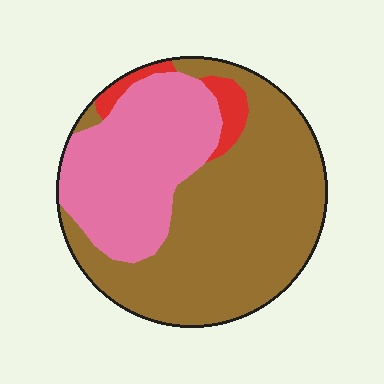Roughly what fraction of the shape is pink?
Pink covers around 35% of the shape.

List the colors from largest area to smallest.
From largest to smallest: brown, pink, red.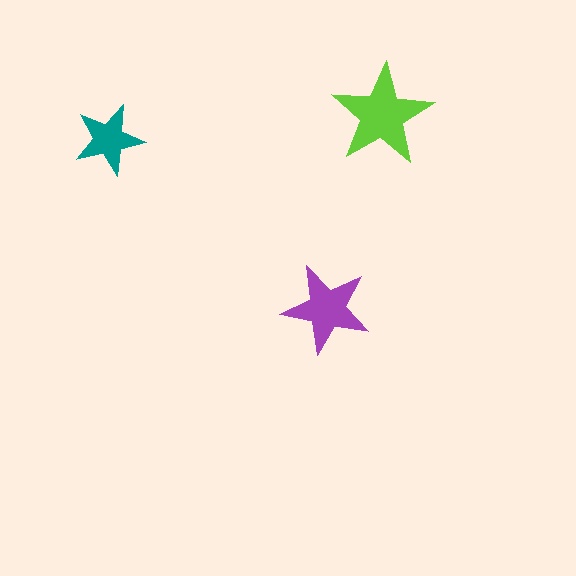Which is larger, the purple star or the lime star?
The lime one.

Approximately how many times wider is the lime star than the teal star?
About 1.5 times wider.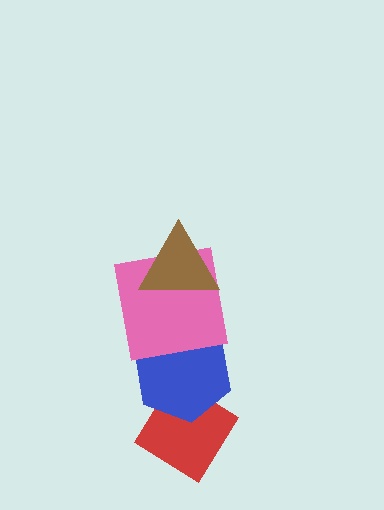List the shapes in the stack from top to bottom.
From top to bottom: the brown triangle, the pink square, the blue hexagon, the red diamond.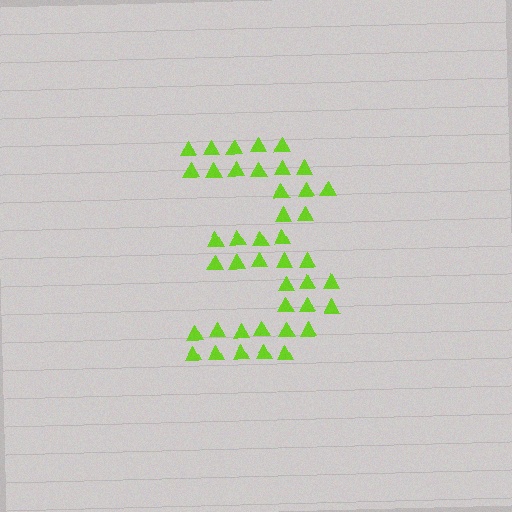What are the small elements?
The small elements are triangles.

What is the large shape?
The large shape is the digit 3.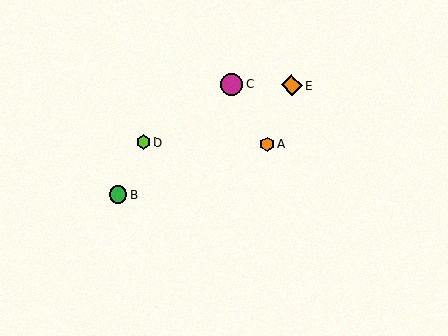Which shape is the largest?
The magenta circle (labeled C) is the largest.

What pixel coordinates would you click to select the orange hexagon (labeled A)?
Click at (267, 144) to select the orange hexagon A.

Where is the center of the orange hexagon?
The center of the orange hexagon is at (267, 144).